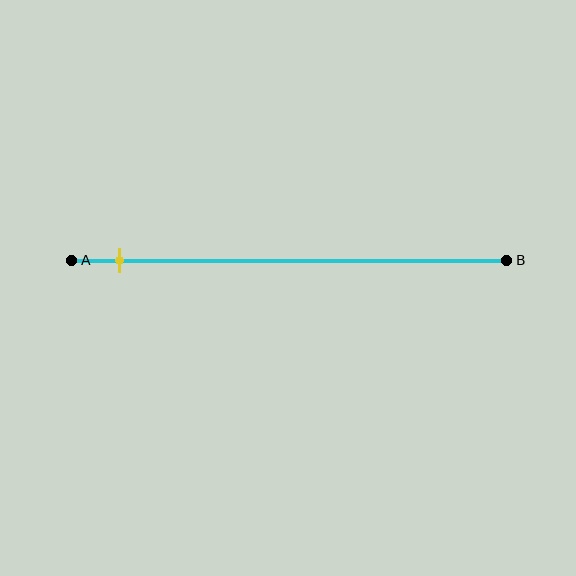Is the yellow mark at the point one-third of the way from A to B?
No, the mark is at about 10% from A, not at the 33% one-third point.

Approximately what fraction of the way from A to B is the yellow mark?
The yellow mark is approximately 10% of the way from A to B.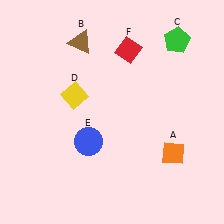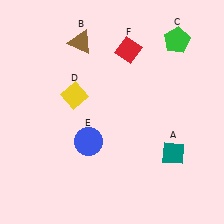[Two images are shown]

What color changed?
The diamond (A) changed from orange in Image 1 to teal in Image 2.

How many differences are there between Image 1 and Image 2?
There is 1 difference between the two images.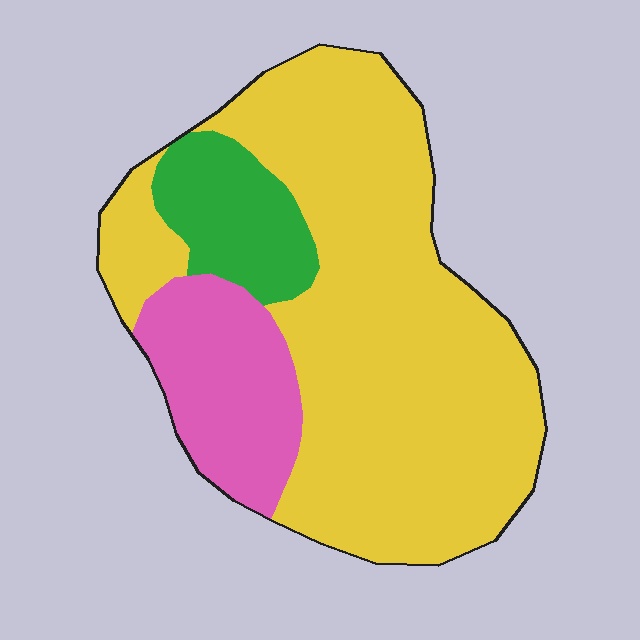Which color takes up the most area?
Yellow, at roughly 70%.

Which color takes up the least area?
Green, at roughly 10%.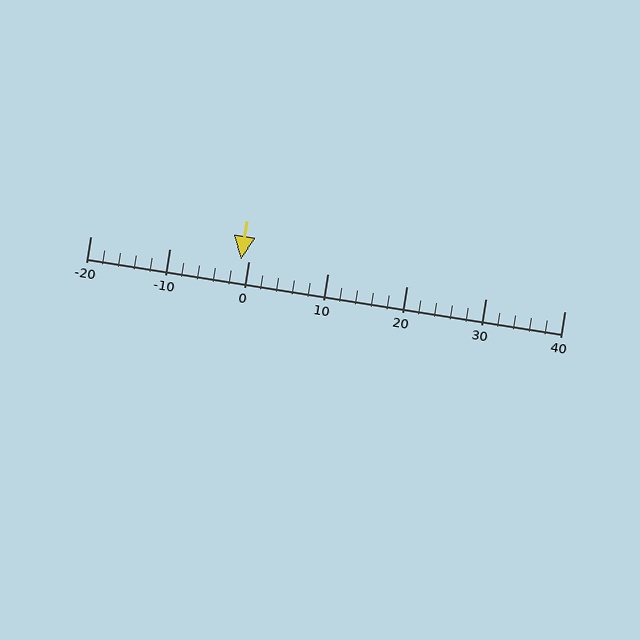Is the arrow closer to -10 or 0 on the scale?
The arrow is closer to 0.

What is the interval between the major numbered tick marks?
The major tick marks are spaced 10 units apart.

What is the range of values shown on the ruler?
The ruler shows values from -20 to 40.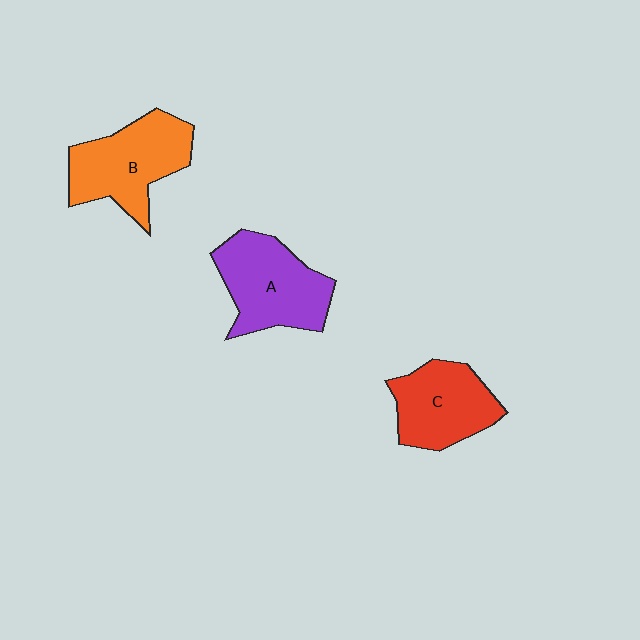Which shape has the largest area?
Shape A (purple).